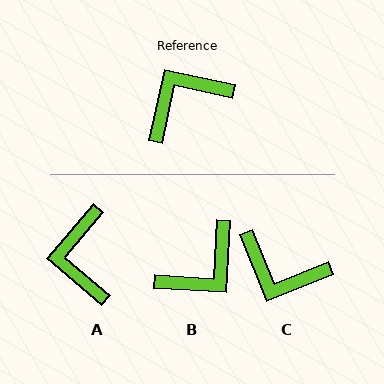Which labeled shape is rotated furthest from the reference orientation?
B, about 171 degrees away.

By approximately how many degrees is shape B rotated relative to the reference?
Approximately 171 degrees clockwise.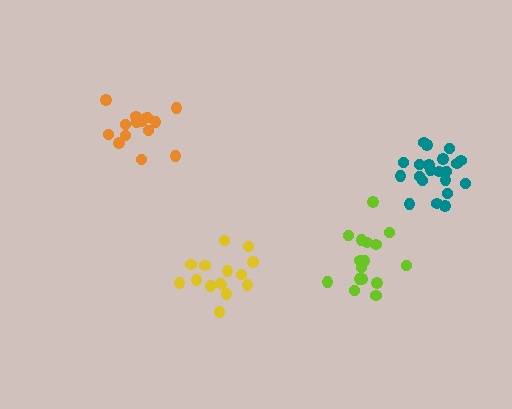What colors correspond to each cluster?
The clusters are colored: lime, teal, orange, yellow.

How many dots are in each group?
Group 1: 16 dots, Group 2: 21 dots, Group 3: 15 dots, Group 4: 15 dots (67 total).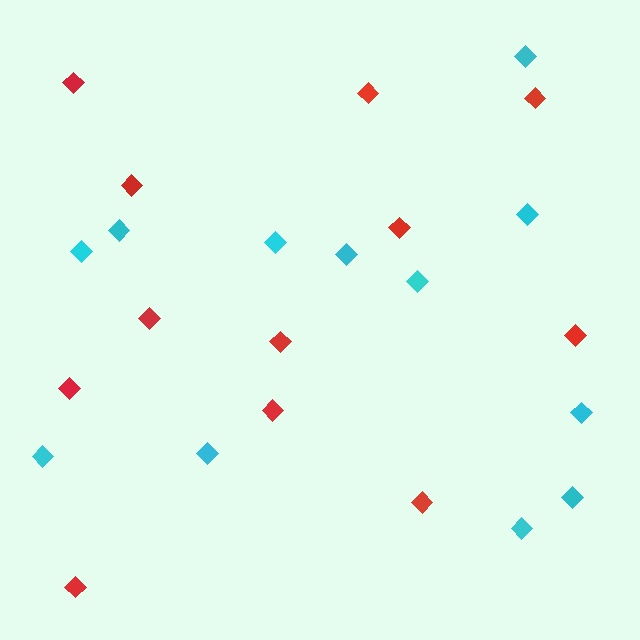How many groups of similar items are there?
There are 2 groups: one group of cyan diamonds (12) and one group of red diamonds (12).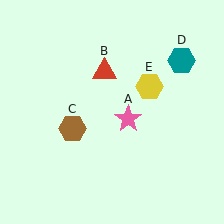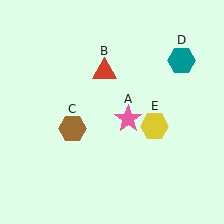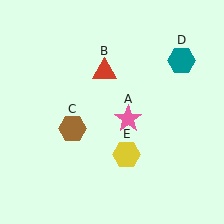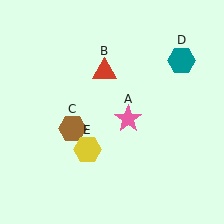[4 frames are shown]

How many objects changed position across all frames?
1 object changed position: yellow hexagon (object E).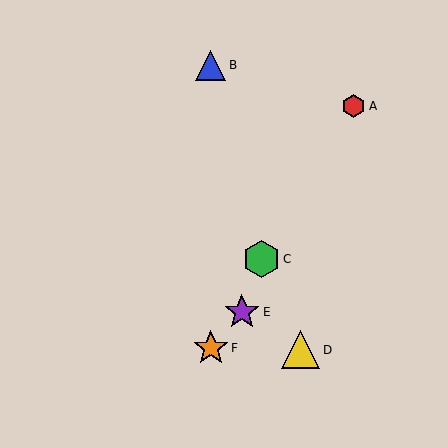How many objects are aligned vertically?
2 objects (B, F) are aligned vertically.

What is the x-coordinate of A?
Object A is at x≈354.